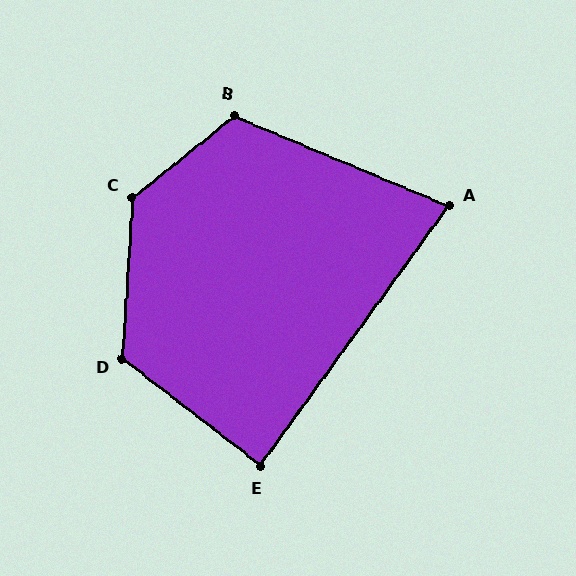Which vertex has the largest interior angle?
C, at approximately 132 degrees.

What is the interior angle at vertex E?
Approximately 88 degrees (approximately right).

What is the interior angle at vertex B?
Approximately 119 degrees (obtuse).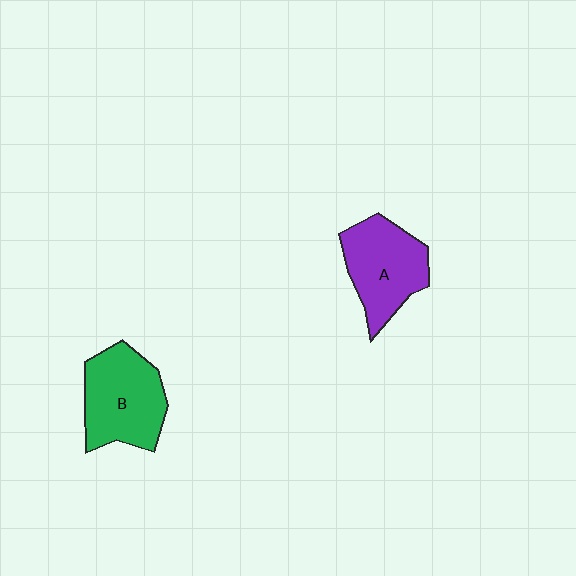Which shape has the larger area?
Shape B (green).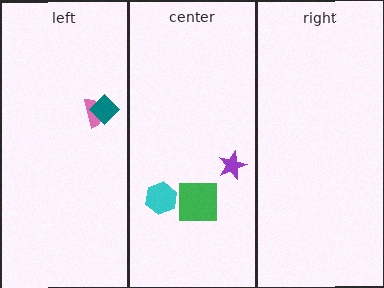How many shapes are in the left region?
2.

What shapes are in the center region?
The green square, the cyan hexagon, the purple star.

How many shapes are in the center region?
3.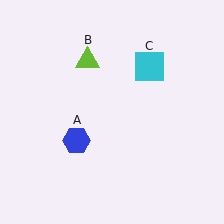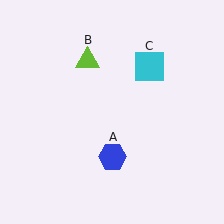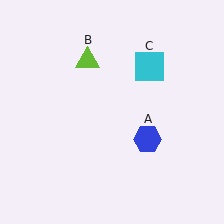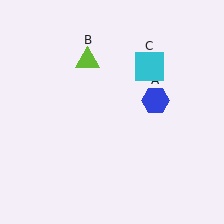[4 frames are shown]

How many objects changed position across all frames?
1 object changed position: blue hexagon (object A).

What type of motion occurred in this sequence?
The blue hexagon (object A) rotated counterclockwise around the center of the scene.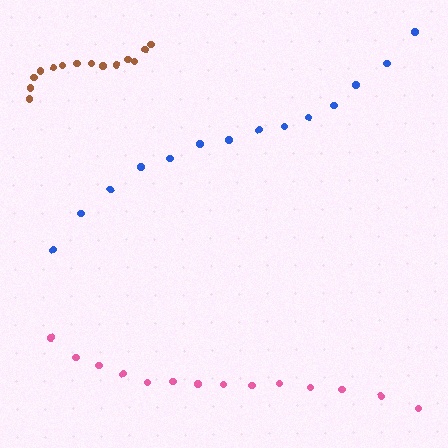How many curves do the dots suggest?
There are 3 distinct paths.